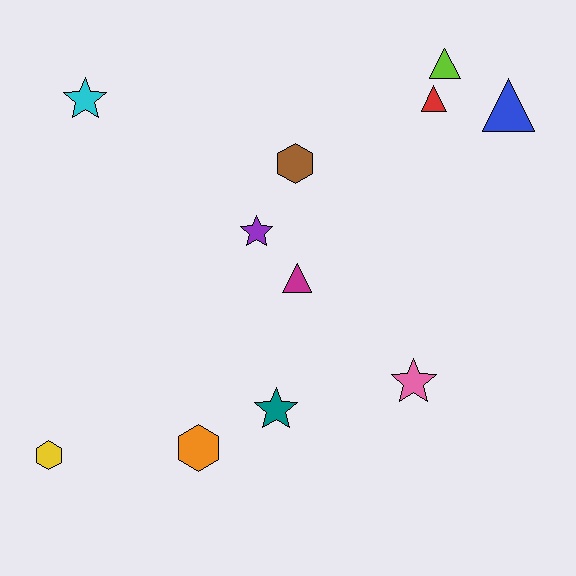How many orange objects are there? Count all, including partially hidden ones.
There is 1 orange object.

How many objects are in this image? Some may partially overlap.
There are 11 objects.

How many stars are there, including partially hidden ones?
There are 4 stars.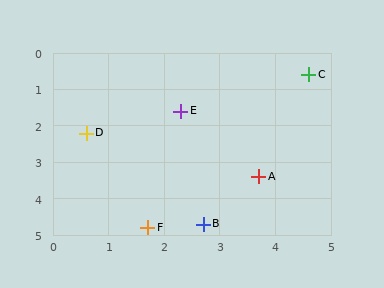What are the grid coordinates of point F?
Point F is at approximately (1.7, 4.8).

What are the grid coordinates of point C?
Point C is at approximately (4.6, 0.6).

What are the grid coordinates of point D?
Point D is at approximately (0.6, 2.2).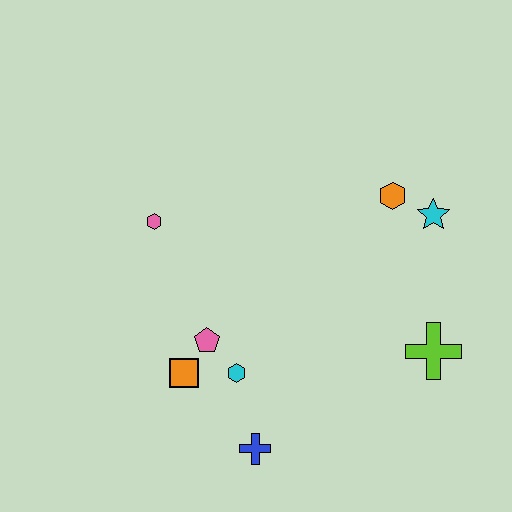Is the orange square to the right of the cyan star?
No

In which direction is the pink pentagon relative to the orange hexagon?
The pink pentagon is to the left of the orange hexagon.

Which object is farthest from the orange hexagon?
The blue cross is farthest from the orange hexagon.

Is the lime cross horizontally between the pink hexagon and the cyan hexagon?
No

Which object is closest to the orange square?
The pink pentagon is closest to the orange square.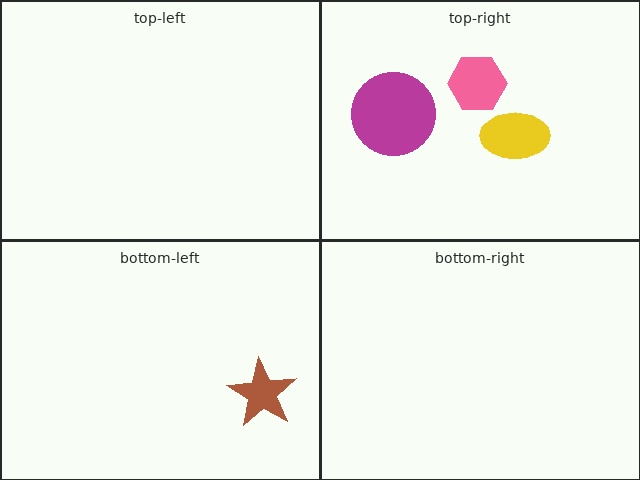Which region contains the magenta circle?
The top-right region.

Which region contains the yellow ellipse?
The top-right region.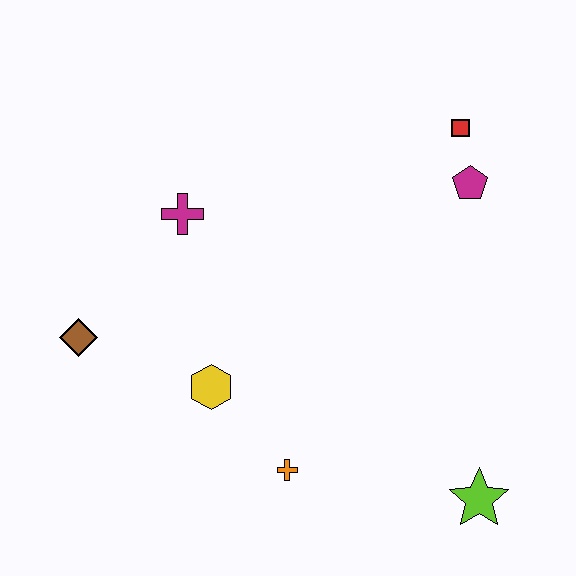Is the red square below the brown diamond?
No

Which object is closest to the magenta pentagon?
The red square is closest to the magenta pentagon.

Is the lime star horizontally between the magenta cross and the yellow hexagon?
No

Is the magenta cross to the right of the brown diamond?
Yes